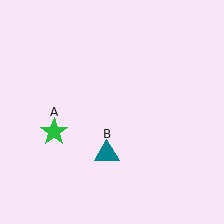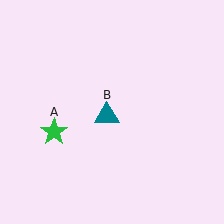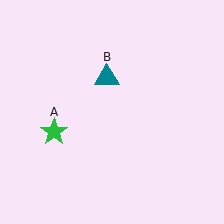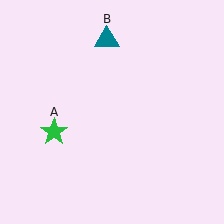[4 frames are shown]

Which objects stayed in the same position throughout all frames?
Green star (object A) remained stationary.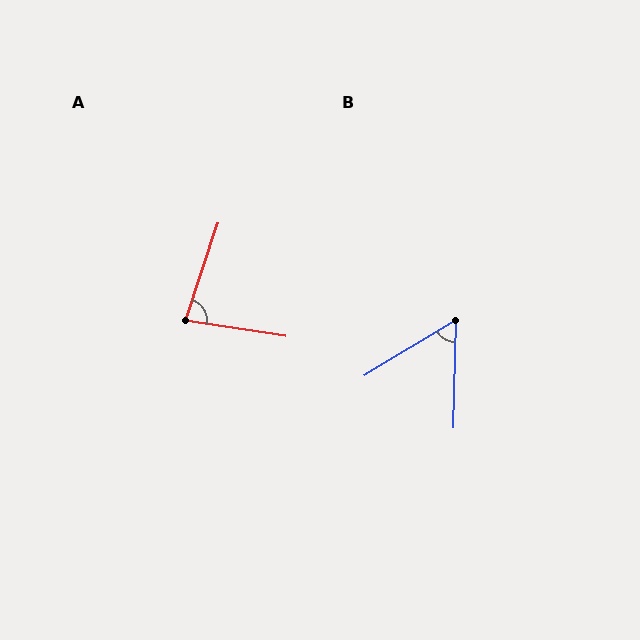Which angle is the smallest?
B, at approximately 57 degrees.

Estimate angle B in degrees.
Approximately 57 degrees.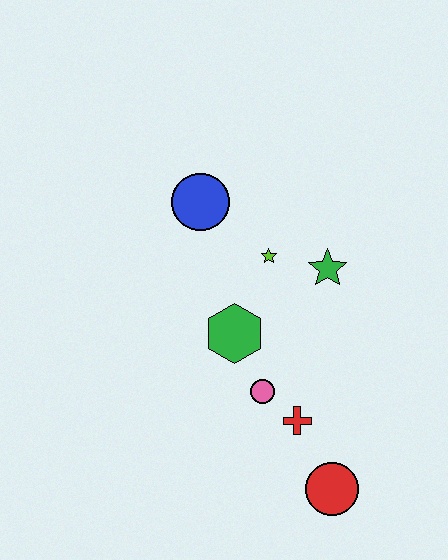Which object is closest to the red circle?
The red cross is closest to the red circle.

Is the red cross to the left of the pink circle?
No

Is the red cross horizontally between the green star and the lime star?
Yes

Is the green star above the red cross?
Yes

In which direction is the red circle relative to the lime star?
The red circle is below the lime star.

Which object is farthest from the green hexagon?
The red circle is farthest from the green hexagon.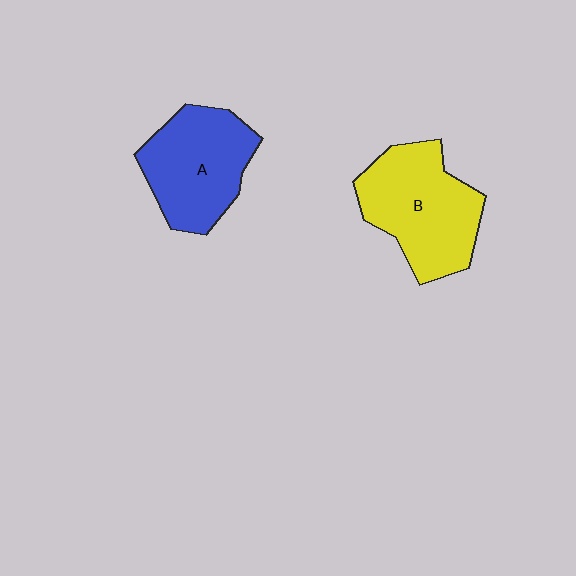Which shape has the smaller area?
Shape A (blue).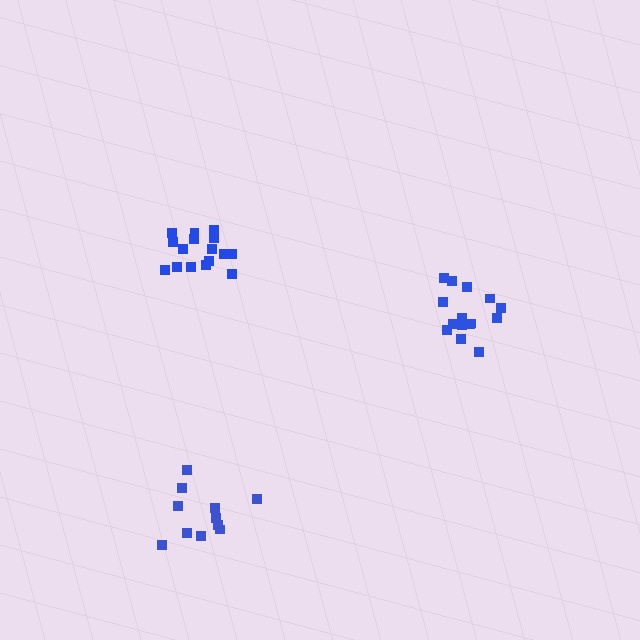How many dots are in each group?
Group 1: 15 dots, Group 2: 16 dots, Group 3: 11 dots (42 total).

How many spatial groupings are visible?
There are 3 spatial groupings.